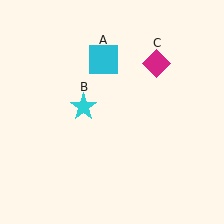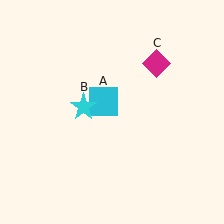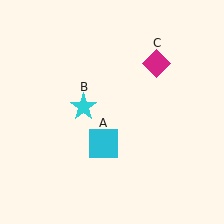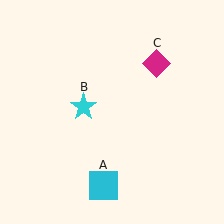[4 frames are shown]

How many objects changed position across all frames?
1 object changed position: cyan square (object A).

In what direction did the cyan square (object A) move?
The cyan square (object A) moved down.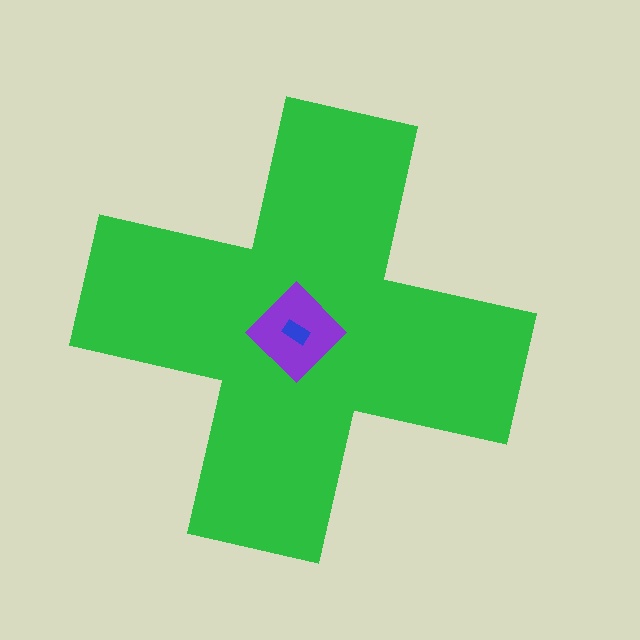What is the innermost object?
The blue rectangle.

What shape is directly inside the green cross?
The purple diamond.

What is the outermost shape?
The green cross.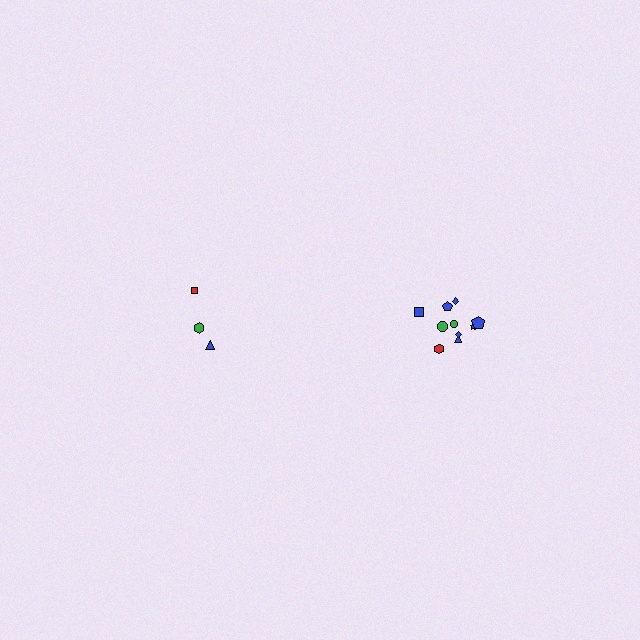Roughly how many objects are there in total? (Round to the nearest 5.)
Roughly 15 objects in total.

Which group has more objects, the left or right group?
The right group.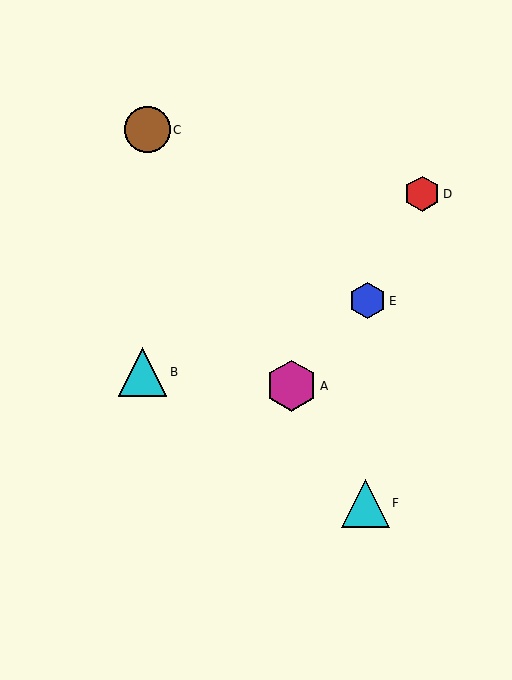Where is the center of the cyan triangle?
The center of the cyan triangle is at (142, 372).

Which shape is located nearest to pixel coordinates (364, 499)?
The cyan triangle (labeled F) at (365, 503) is nearest to that location.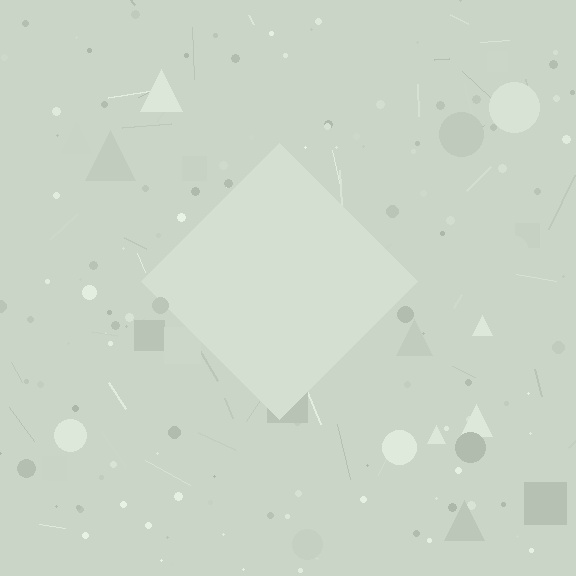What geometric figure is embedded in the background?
A diamond is embedded in the background.